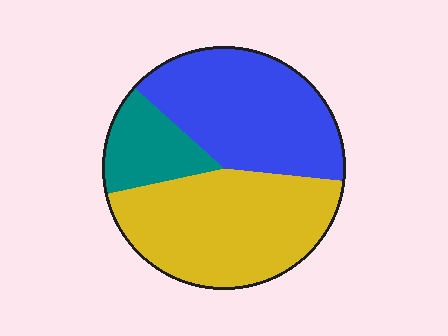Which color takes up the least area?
Teal, at roughly 15%.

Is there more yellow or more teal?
Yellow.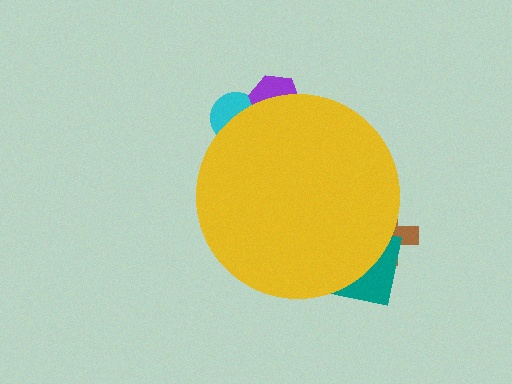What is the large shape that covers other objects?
A yellow circle.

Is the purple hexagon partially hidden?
Yes, the purple hexagon is partially hidden behind the yellow circle.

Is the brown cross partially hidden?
Yes, the brown cross is partially hidden behind the yellow circle.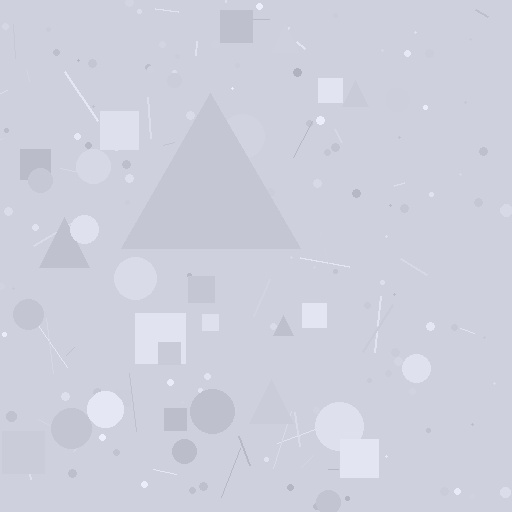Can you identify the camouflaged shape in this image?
The camouflaged shape is a triangle.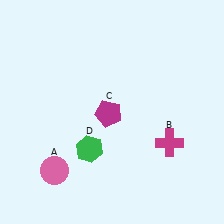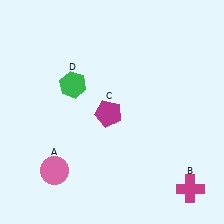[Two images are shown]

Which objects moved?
The objects that moved are: the magenta cross (B), the green hexagon (D).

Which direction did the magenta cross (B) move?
The magenta cross (B) moved down.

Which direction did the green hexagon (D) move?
The green hexagon (D) moved up.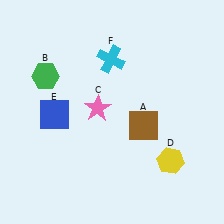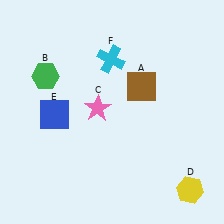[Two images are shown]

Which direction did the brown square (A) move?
The brown square (A) moved up.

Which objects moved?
The objects that moved are: the brown square (A), the yellow hexagon (D).